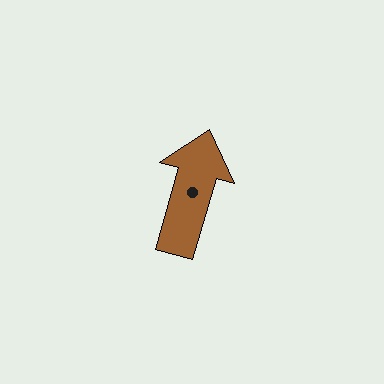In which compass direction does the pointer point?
North.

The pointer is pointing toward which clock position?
Roughly 1 o'clock.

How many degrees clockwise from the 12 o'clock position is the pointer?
Approximately 16 degrees.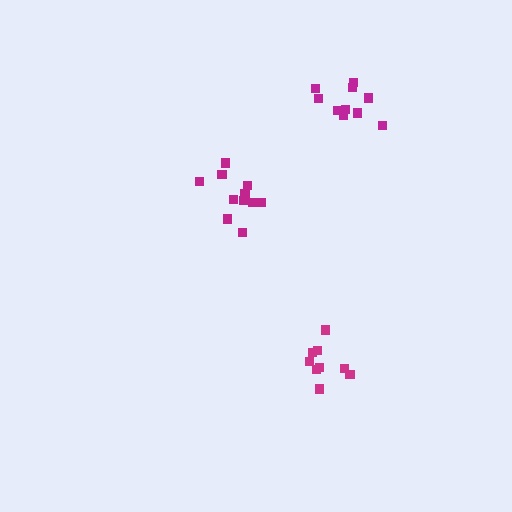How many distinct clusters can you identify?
There are 3 distinct clusters.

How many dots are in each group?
Group 1: 12 dots, Group 2: 10 dots, Group 3: 9 dots (31 total).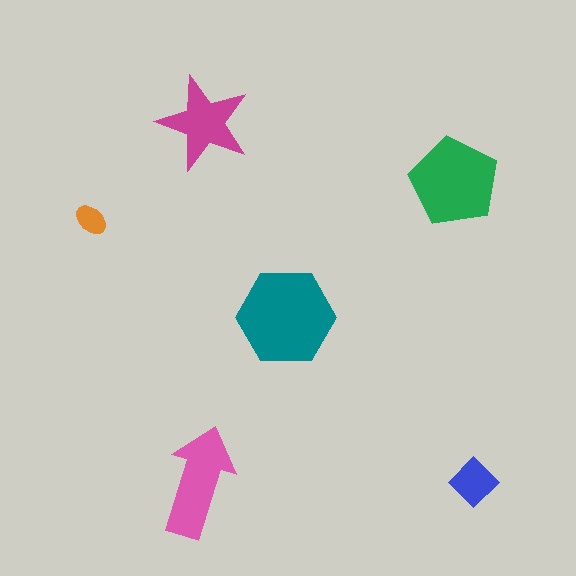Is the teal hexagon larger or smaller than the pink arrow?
Larger.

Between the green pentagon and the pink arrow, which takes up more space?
The green pentagon.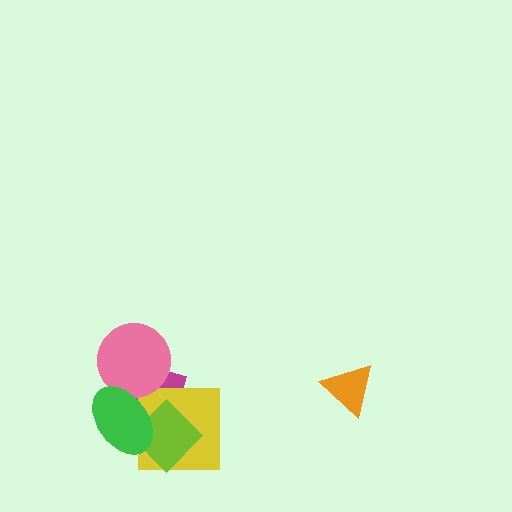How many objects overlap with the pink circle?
2 objects overlap with the pink circle.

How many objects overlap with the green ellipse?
4 objects overlap with the green ellipse.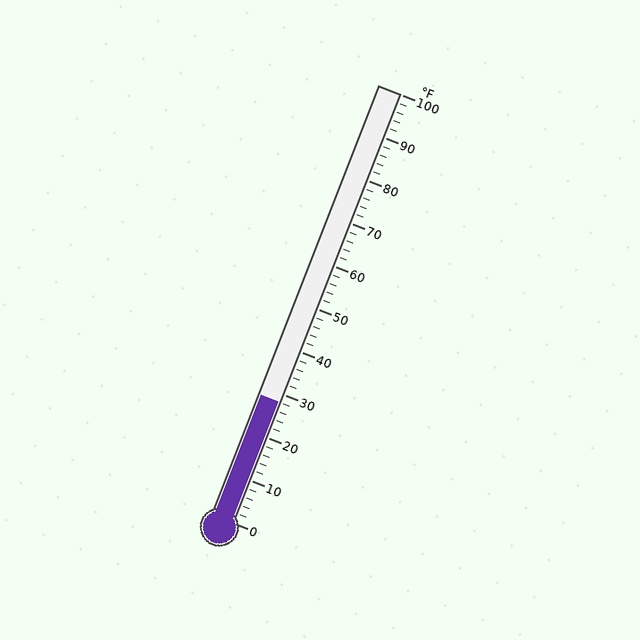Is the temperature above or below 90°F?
The temperature is below 90°F.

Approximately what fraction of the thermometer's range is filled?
The thermometer is filled to approximately 30% of its range.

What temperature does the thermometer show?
The thermometer shows approximately 28°F.